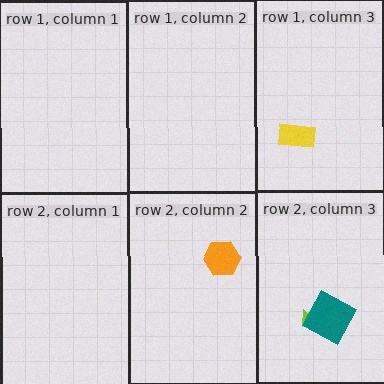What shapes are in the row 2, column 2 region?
The orange hexagon.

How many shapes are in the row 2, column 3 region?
2.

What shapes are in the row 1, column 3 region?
The yellow rectangle.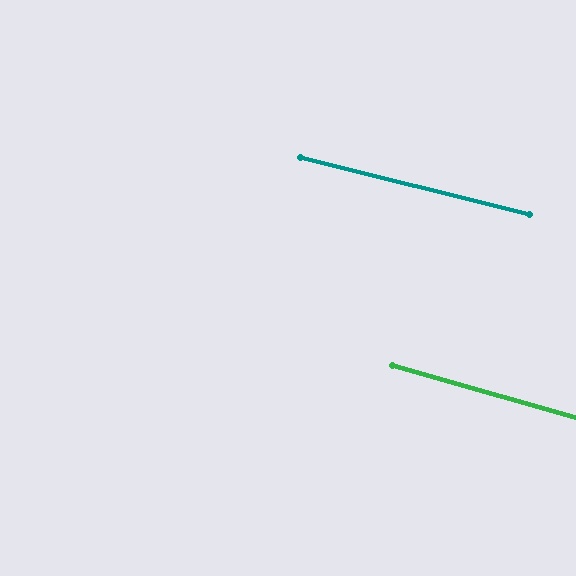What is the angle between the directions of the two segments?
Approximately 2 degrees.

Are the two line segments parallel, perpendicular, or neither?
Parallel — their directions differ by only 2.0°.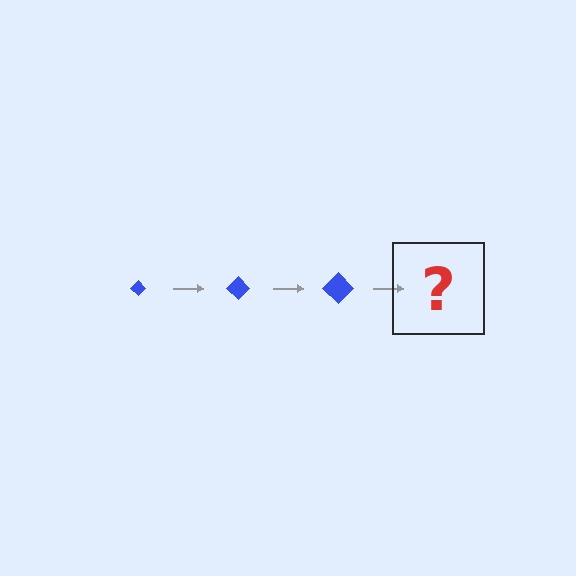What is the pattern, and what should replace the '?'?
The pattern is that the diamond gets progressively larger each step. The '?' should be a blue diamond, larger than the previous one.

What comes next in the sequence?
The next element should be a blue diamond, larger than the previous one.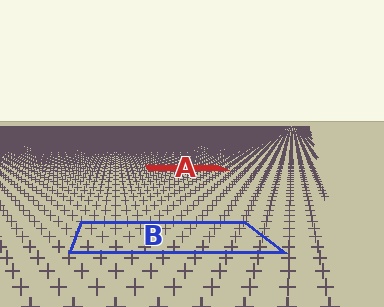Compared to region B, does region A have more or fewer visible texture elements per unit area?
Region A has more texture elements per unit area — they are packed more densely because it is farther away.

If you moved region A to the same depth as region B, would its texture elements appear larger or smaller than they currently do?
They would appear larger. At a closer depth, the same texture elements are projected at a bigger on-screen size.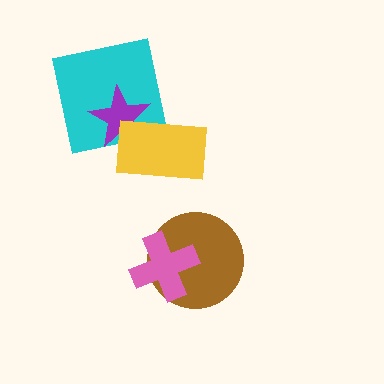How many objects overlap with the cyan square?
2 objects overlap with the cyan square.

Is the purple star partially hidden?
Yes, it is partially covered by another shape.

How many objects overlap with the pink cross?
1 object overlaps with the pink cross.